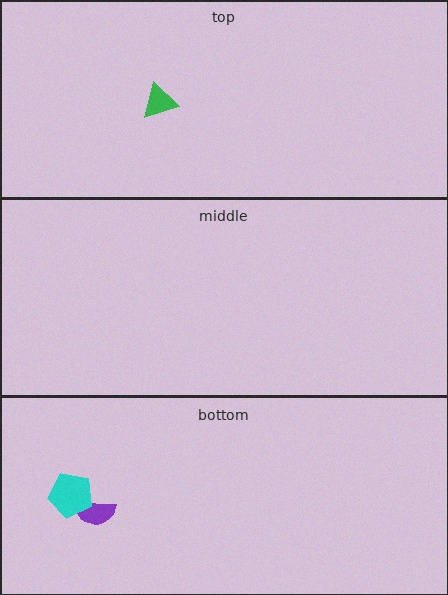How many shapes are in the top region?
1.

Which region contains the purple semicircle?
The bottom region.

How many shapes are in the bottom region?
2.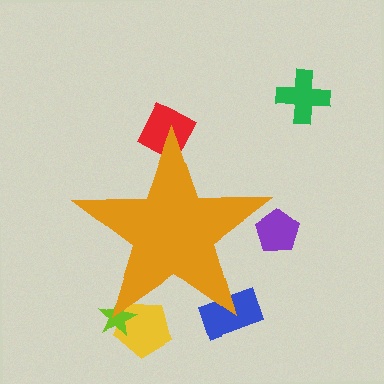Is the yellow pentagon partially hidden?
Yes, the yellow pentagon is partially hidden behind the orange star.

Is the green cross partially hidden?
No, the green cross is fully visible.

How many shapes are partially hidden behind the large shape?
5 shapes are partially hidden.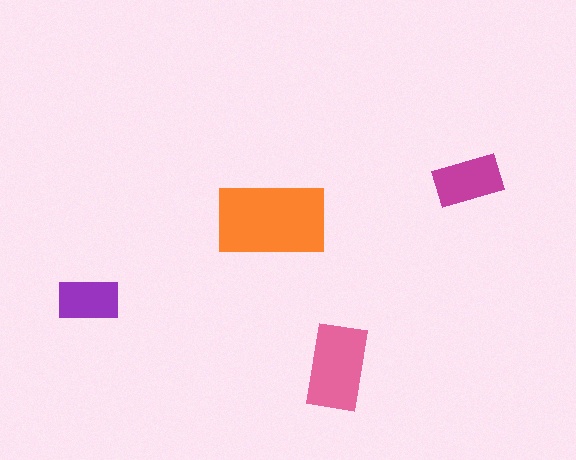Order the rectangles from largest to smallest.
the orange one, the pink one, the magenta one, the purple one.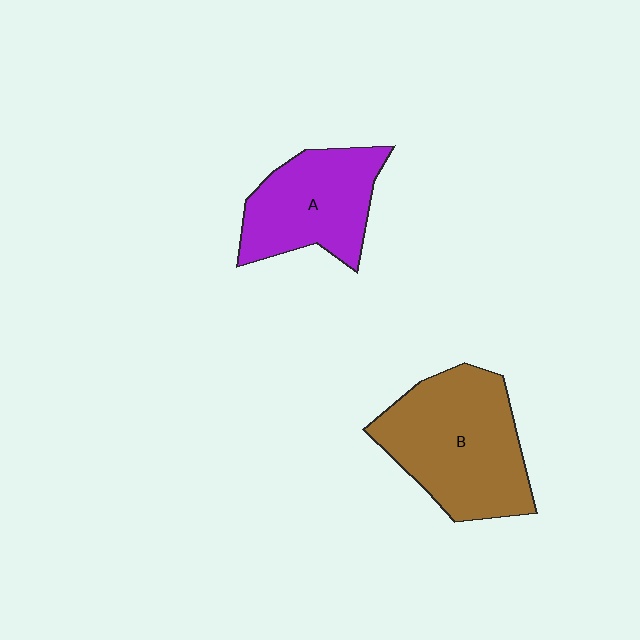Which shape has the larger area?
Shape B (brown).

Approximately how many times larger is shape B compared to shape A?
Approximately 1.4 times.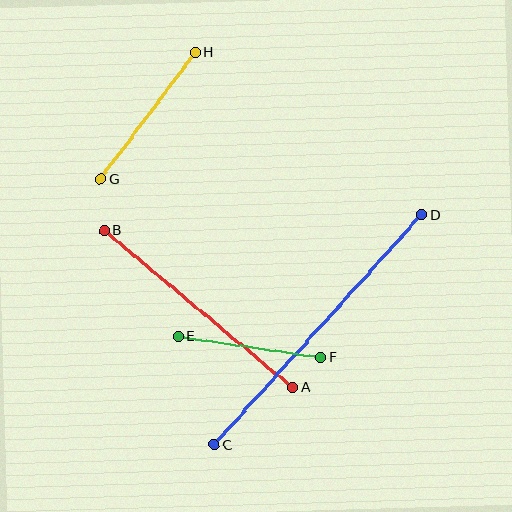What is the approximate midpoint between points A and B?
The midpoint is at approximately (198, 309) pixels.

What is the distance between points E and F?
The distance is approximately 144 pixels.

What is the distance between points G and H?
The distance is approximately 159 pixels.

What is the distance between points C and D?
The distance is approximately 309 pixels.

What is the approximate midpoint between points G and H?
The midpoint is at approximately (148, 116) pixels.